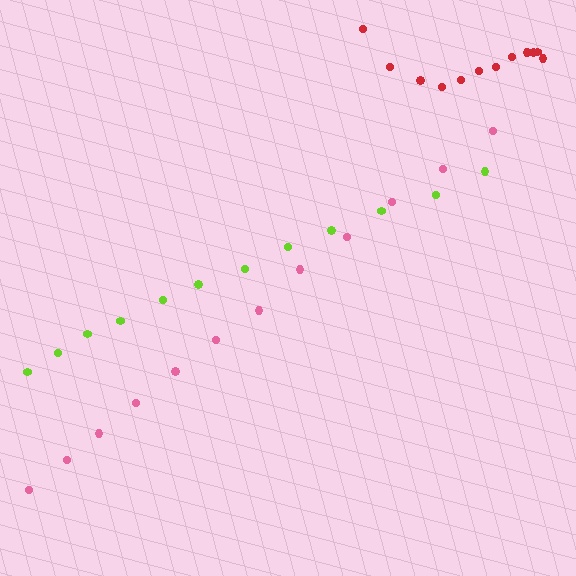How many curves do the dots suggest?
There are 3 distinct paths.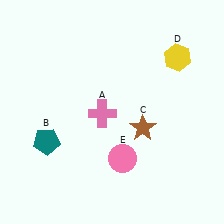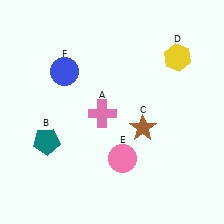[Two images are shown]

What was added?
A blue circle (F) was added in Image 2.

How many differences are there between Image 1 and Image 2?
There is 1 difference between the two images.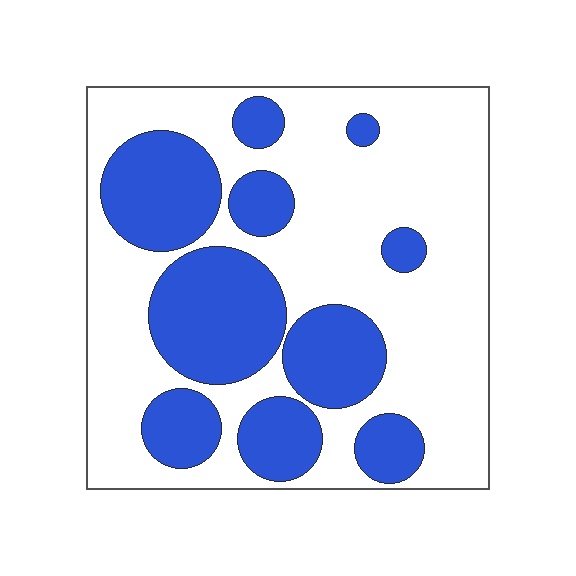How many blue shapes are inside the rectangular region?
10.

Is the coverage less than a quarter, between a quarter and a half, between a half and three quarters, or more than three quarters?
Between a quarter and a half.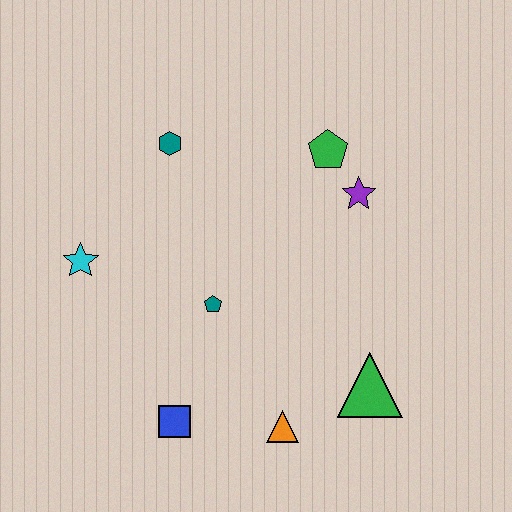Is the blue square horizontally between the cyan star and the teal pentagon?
Yes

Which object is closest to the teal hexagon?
The cyan star is closest to the teal hexagon.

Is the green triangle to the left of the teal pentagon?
No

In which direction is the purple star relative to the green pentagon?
The purple star is below the green pentagon.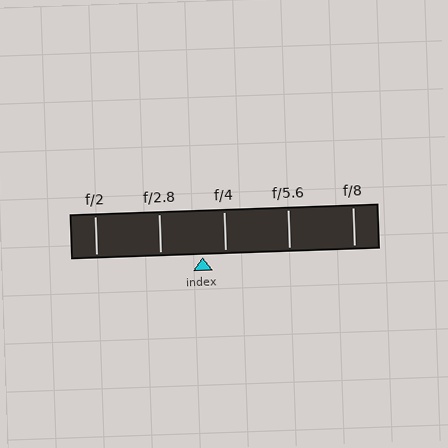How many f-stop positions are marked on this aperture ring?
There are 5 f-stop positions marked.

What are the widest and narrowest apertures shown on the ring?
The widest aperture shown is f/2 and the narrowest is f/8.